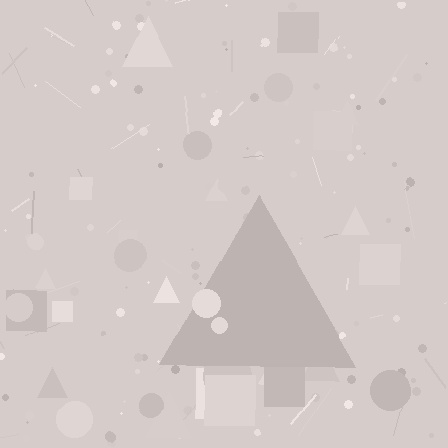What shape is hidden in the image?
A triangle is hidden in the image.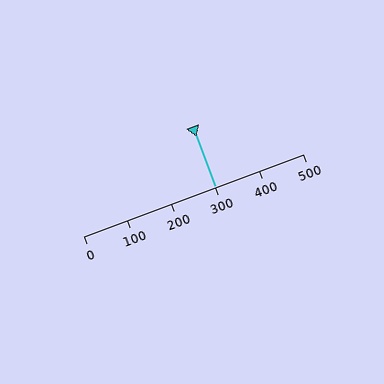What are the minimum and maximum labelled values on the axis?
The axis runs from 0 to 500.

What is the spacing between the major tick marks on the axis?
The major ticks are spaced 100 apart.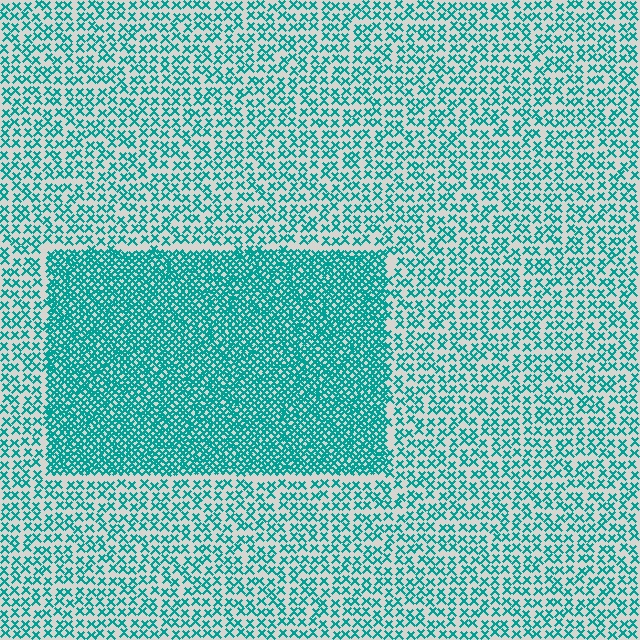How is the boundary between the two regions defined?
The boundary is defined by a change in element density (approximately 2.5x ratio). All elements are the same color, size, and shape.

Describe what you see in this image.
The image contains small teal elements arranged at two different densities. A rectangle-shaped region is visible where the elements are more densely packed than the surrounding area.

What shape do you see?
I see a rectangle.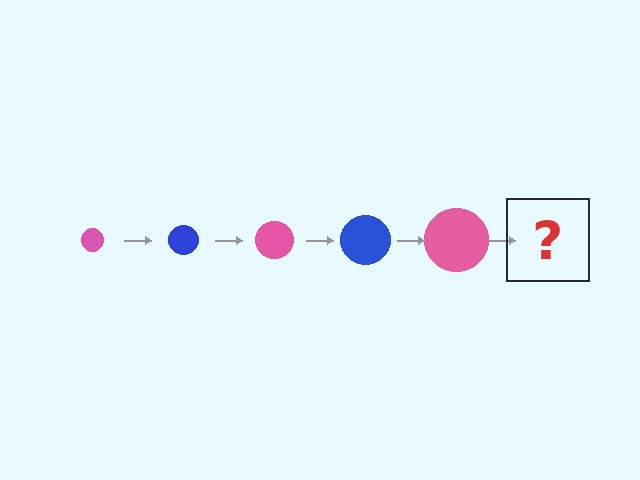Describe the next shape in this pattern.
It should be a blue circle, larger than the previous one.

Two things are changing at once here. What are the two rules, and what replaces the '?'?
The two rules are that the circle grows larger each step and the color cycles through pink and blue. The '?' should be a blue circle, larger than the previous one.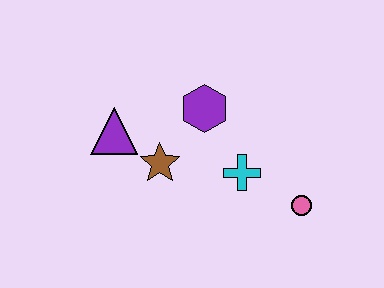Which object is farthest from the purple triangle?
The pink circle is farthest from the purple triangle.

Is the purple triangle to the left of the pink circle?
Yes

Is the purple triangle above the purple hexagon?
No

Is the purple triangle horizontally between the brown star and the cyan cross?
No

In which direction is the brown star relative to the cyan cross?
The brown star is to the left of the cyan cross.